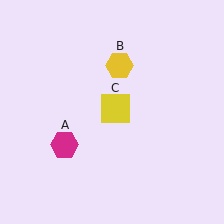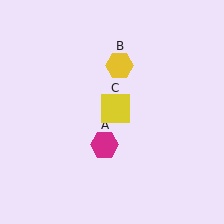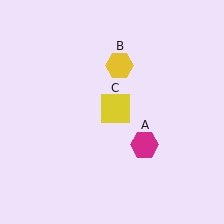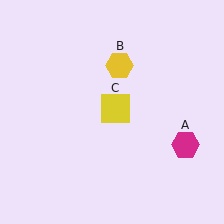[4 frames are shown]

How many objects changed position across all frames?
1 object changed position: magenta hexagon (object A).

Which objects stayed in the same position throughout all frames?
Yellow hexagon (object B) and yellow square (object C) remained stationary.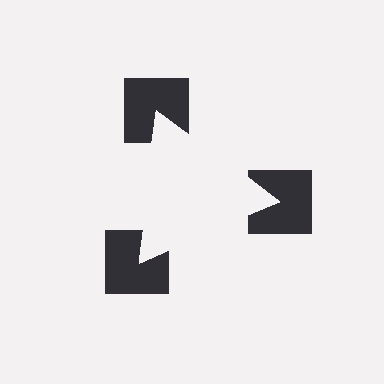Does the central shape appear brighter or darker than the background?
It typically appears slightly brighter than the background, even though no actual brightness change is drawn.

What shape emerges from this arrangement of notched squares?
An illusory triangle — its edges are inferred from the aligned wedge cuts in the notched squares, not physically drawn.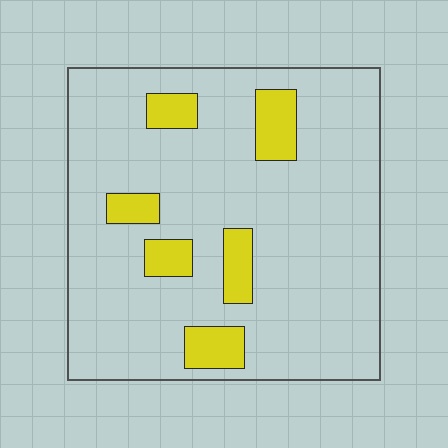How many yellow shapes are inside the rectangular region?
6.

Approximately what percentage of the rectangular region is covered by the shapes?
Approximately 15%.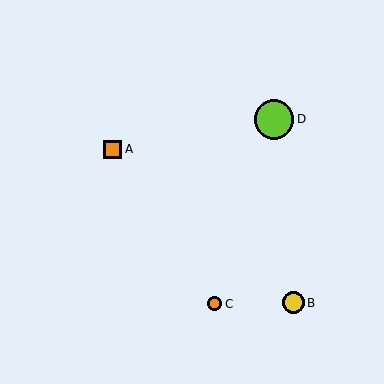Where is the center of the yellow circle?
The center of the yellow circle is at (293, 303).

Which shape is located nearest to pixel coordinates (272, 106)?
The lime circle (labeled D) at (274, 119) is nearest to that location.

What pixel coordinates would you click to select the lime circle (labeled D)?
Click at (274, 119) to select the lime circle D.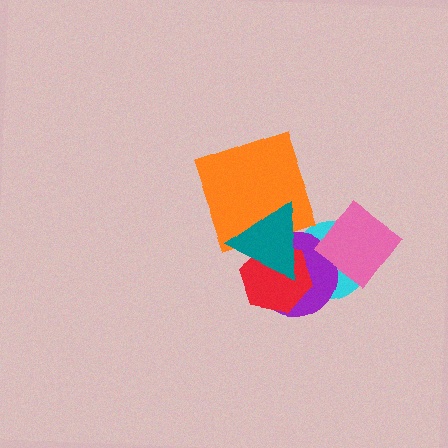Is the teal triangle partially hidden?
No, no other shape covers it.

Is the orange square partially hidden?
Yes, it is partially covered by another shape.